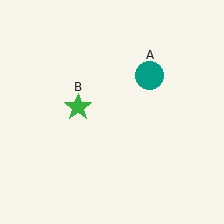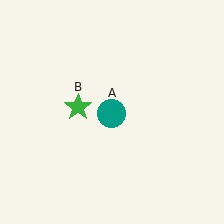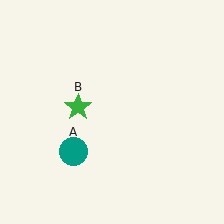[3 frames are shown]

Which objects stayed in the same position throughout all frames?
Green star (object B) remained stationary.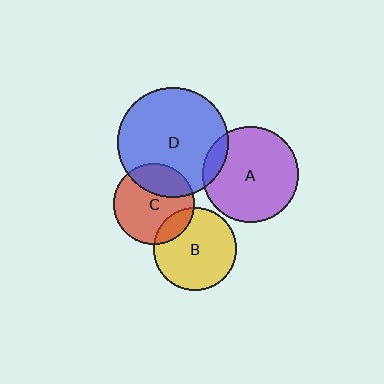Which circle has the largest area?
Circle D (blue).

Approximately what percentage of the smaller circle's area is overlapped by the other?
Approximately 30%.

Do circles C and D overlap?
Yes.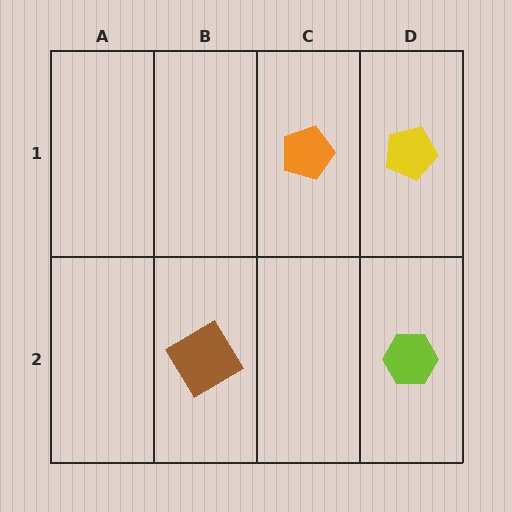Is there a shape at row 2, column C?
No, that cell is empty.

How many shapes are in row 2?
2 shapes.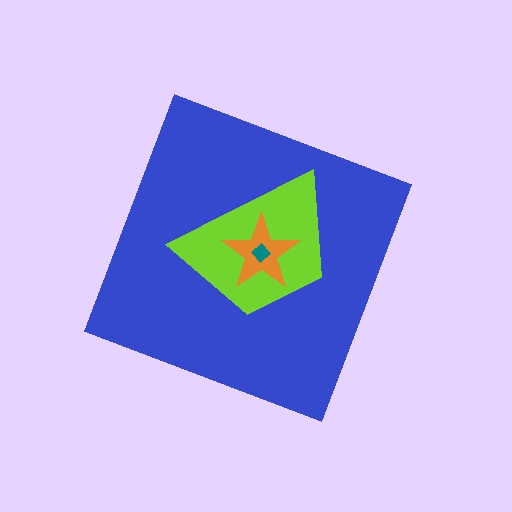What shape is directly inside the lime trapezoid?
The orange star.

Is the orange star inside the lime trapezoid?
Yes.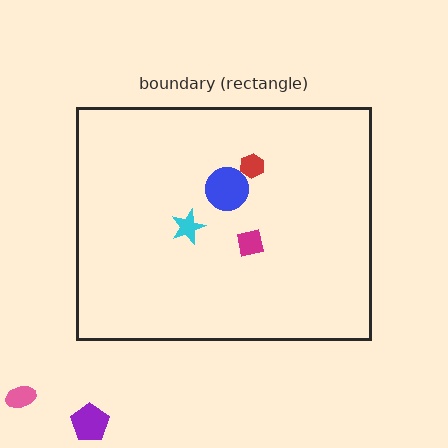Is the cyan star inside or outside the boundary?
Inside.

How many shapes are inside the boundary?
4 inside, 2 outside.